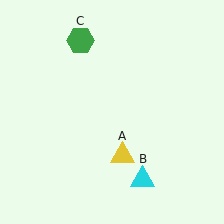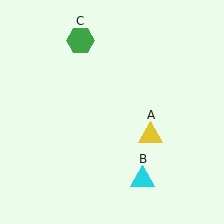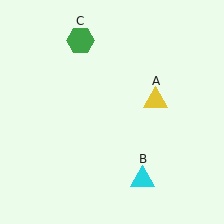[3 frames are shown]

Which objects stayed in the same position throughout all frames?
Cyan triangle (object B) and green hexagon (object C) remained stationary.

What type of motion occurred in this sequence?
The yellow triangle (object A) rotated counterclockwise around the center of the scene.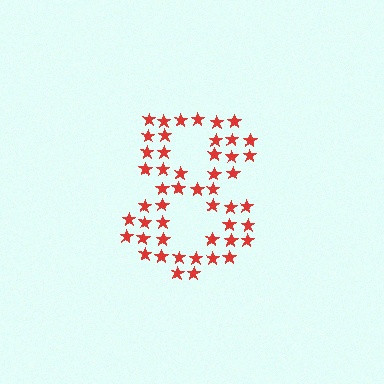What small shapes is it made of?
It is made of small stars.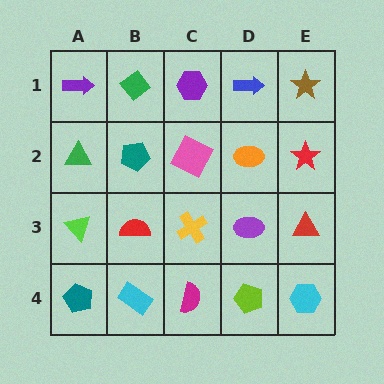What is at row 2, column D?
An orange ellipse.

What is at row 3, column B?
A red semicircle.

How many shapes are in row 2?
5 shapes.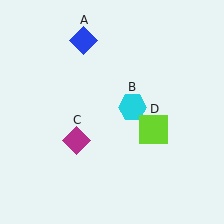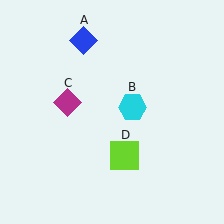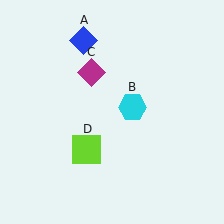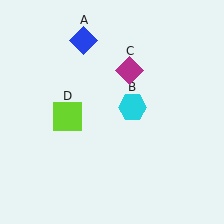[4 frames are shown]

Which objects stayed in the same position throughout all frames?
Blue diamond (object A) and cyan hexagon (object B) remained stationary.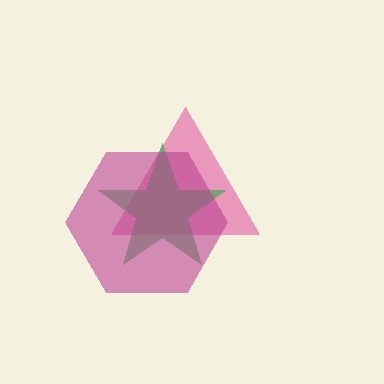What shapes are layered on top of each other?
The layered shapes are: a pink triangle, a green star, a magenta hexagon.